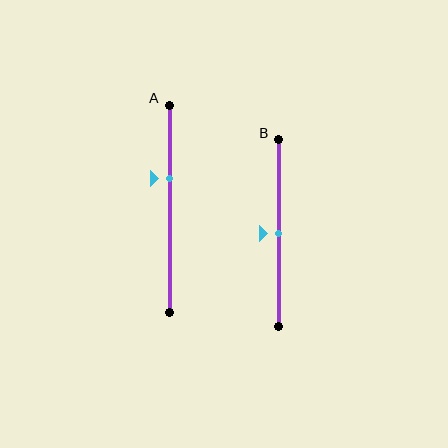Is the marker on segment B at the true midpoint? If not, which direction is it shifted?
Yes, the marker on segment B is at the true midpoint.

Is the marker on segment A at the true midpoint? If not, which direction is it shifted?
No, the marker on segment A is shifted upward by about 15% of the segment length.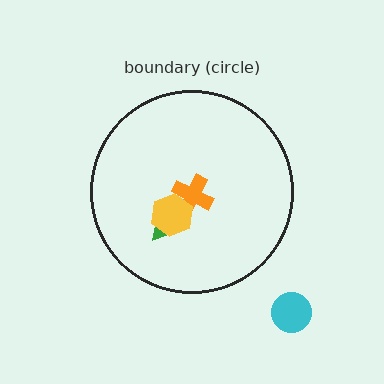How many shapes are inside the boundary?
3 inside, 1 outside.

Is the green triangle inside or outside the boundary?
Inside.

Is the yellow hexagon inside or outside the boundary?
Inside.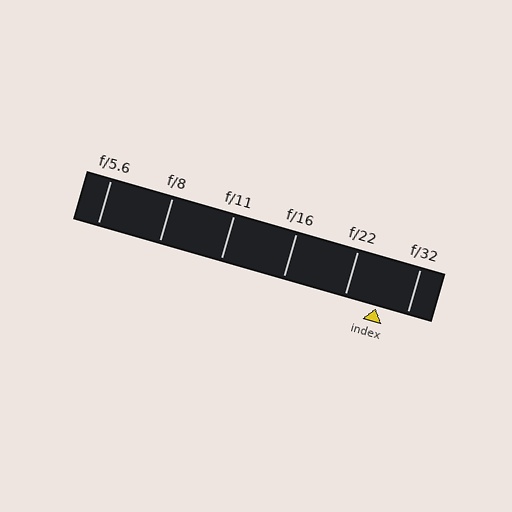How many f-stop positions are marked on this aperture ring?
There are 6 f-stop positions marked.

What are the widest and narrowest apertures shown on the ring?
The widest aperture shown is f/5.6 and the narrowest is f/32.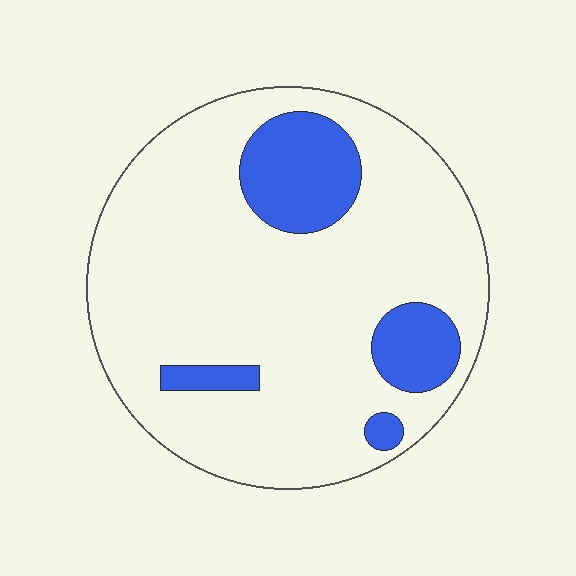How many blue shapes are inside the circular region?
4.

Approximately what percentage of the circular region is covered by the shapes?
Approximately 15%.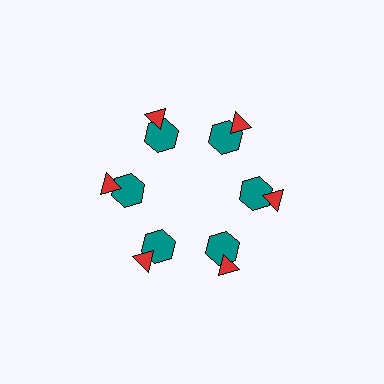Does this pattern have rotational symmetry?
Yes, this pattern has 6-fold rotational symmetry. It looks the same after rotating 60 degrees around the center.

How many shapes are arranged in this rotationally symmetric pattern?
There are 12 shapes, arranged in 6 groups of 2.